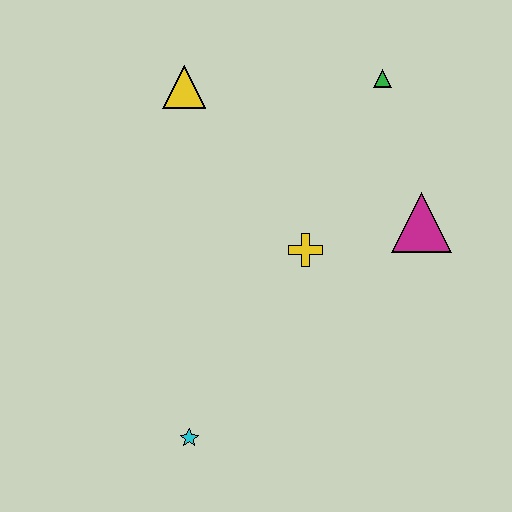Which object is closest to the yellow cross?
The magenta triangle is closest to the yellow cross.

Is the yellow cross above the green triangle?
No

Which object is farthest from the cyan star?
The green triangle is farthest from the cyan star.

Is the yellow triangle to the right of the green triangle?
No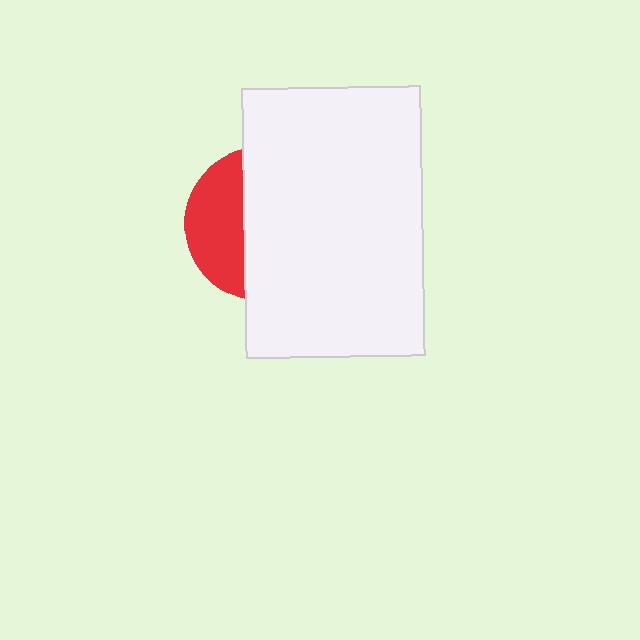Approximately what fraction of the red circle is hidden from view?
Roughly 64% of the red circle is hidden behind the white rectangle.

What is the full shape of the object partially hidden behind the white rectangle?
The partially hidden object is a red circle.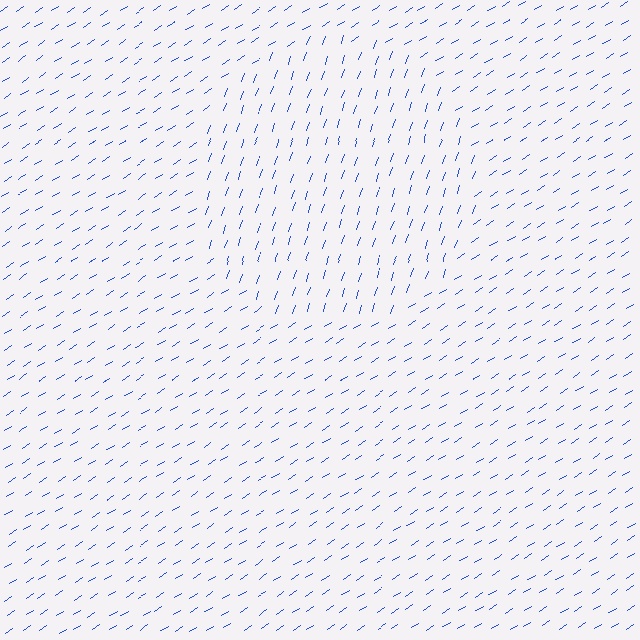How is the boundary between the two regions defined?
The boundary is defined purely by a change in line orientation (approximately 38 degrees difference). All lines are the same color and thickness.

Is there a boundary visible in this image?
Yes, there is a texture boundary formed by a change in line orientation.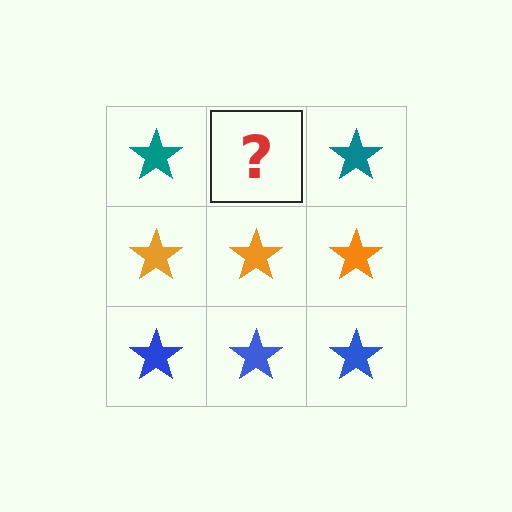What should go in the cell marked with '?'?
The missing cell should contain a teal star.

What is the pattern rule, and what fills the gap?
The rule is that each row has a consistent color. The gap should be filled with a teal star.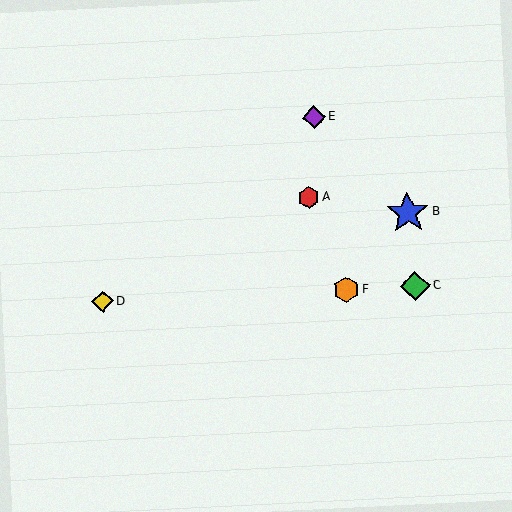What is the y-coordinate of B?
Object B is at y≈213.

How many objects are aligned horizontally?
3 objects (C, D, F) are aligned horizontally.